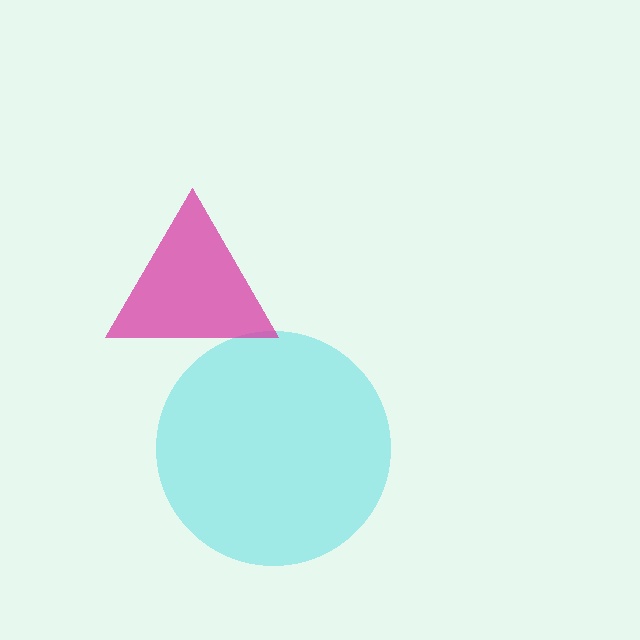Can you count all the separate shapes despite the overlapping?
Yes, there are 2 separate shapes.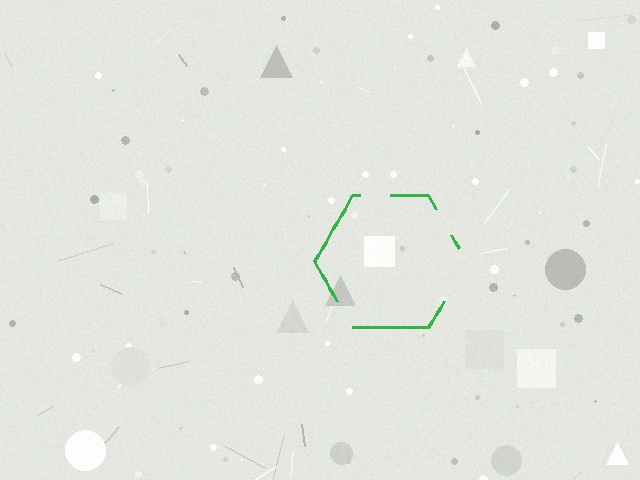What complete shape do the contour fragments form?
The contour fragments form a hexagon.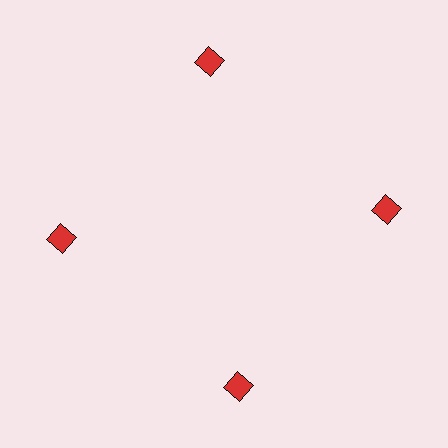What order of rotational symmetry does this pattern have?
This pattern has 4-fold rotational symmetry.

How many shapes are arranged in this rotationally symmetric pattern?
There are 4 shapes, arranged in 4 groups of 1.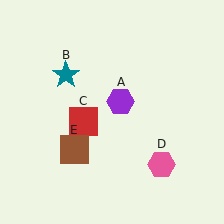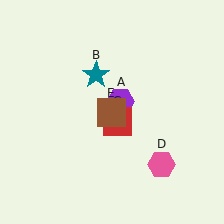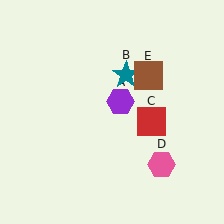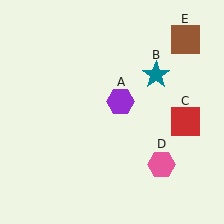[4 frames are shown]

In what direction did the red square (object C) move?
The red square (object C) moved right.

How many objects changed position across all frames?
3 objects changed position: teal star (object B), red square (object C), brown square (object E).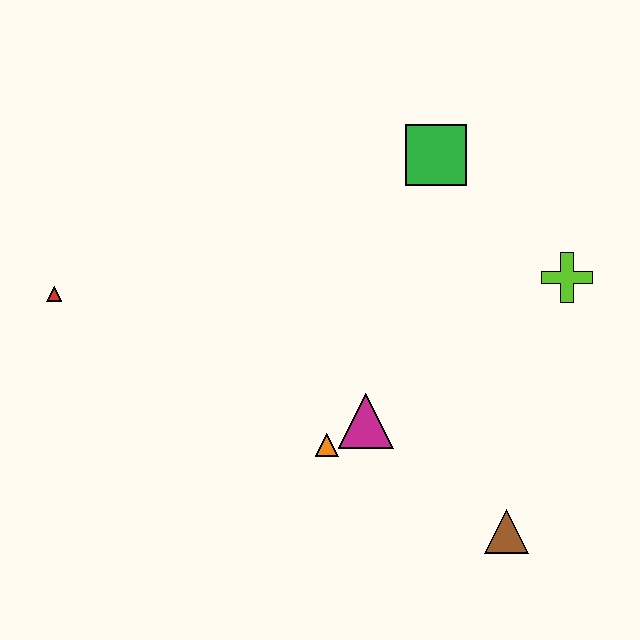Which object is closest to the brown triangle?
The magenta triangle is closest to the brown triangle.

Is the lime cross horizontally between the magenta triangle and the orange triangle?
No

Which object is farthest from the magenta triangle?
The red triangle is farthest from the magenta triangle.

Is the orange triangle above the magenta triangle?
No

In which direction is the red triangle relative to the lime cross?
The red triangle is to the left of the lime cross.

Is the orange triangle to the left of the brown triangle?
Yes